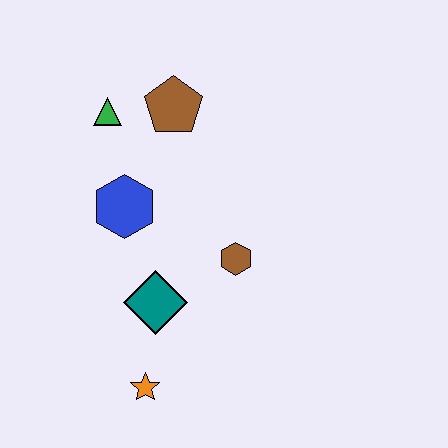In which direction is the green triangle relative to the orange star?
The green triangle is above the orange star.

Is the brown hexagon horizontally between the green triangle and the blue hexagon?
No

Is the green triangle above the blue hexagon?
Yes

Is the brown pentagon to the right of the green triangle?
Yes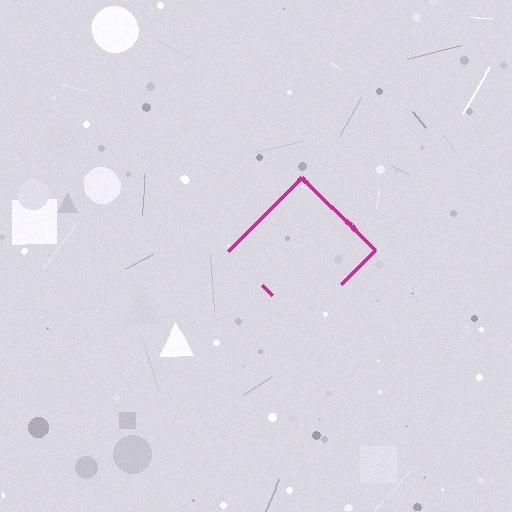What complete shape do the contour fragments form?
The contour fragments form a diamond.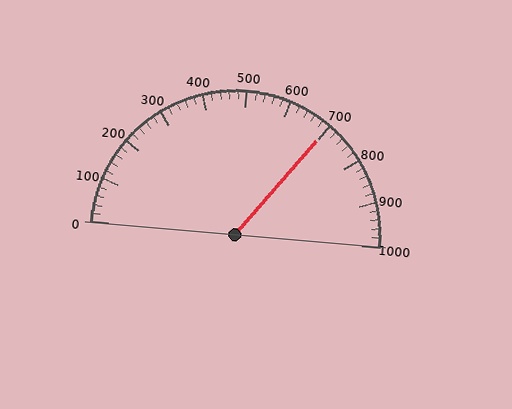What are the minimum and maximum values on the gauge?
The gauge ranges from 0 to 1000.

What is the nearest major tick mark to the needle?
The nearest major tick mark is 700.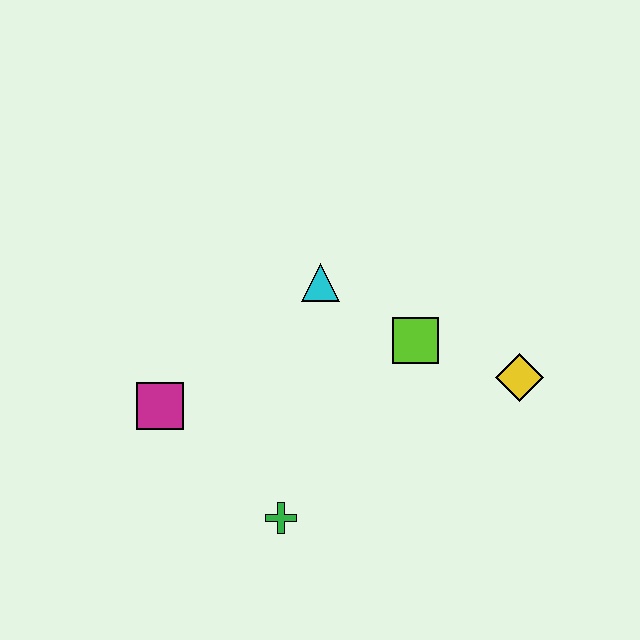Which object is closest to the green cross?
The magenta square is closest to the green cross.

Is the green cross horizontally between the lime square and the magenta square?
Yes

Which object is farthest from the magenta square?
The yellow diamond is farthest from the magenta square.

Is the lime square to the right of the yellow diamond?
No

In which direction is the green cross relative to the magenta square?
The green cross is to the right of the magenta square.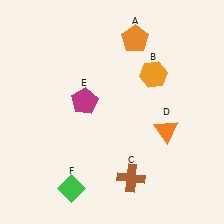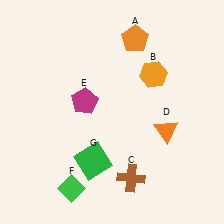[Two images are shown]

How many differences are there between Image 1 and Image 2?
There is 1 difference between the two images.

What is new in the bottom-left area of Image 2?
A green square (G) was added in the bottom-left area of Image 2.